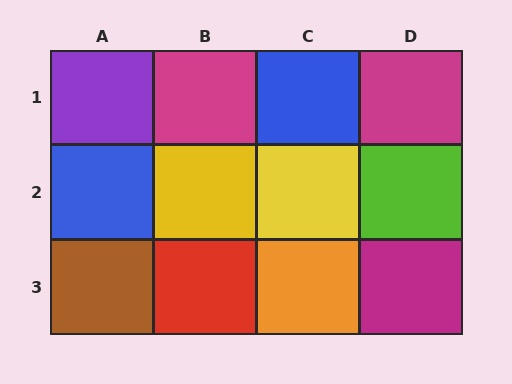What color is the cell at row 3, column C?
Orange.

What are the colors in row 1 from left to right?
Purple, magenta, blue, magenta.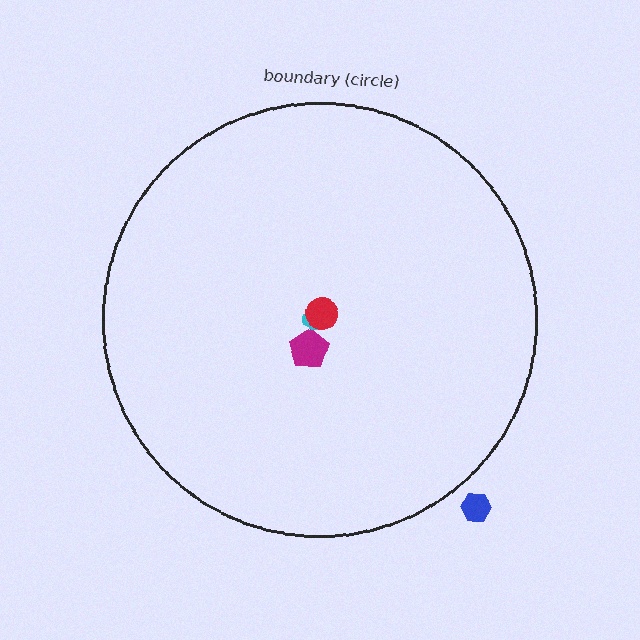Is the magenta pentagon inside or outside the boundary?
Inside.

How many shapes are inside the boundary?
3 inside, 1 outside.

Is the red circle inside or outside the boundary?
Inside.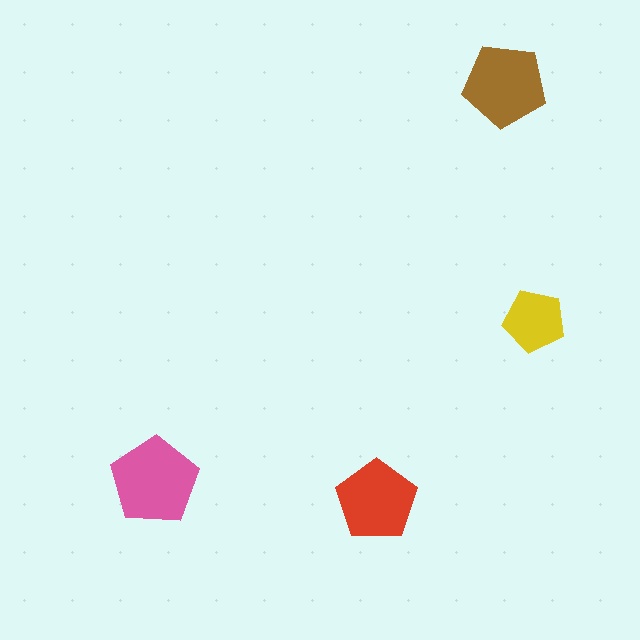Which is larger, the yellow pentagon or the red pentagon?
The red one.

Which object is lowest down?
The red pentagon is bottommost.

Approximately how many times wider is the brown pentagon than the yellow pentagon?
About 1.5 times wider.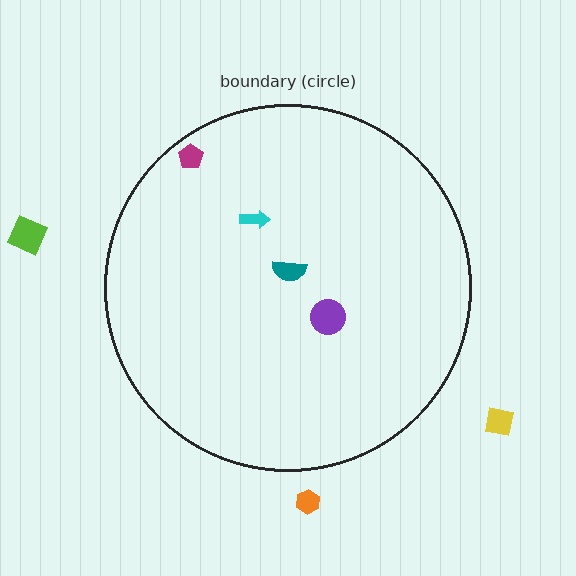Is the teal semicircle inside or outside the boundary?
Inside.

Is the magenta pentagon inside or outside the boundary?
Inside.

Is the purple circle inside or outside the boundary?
Inside.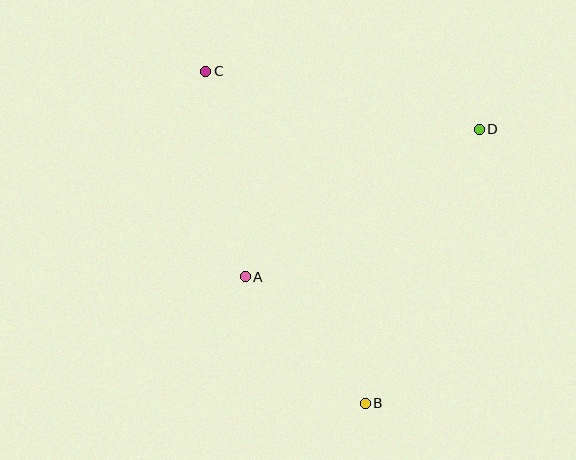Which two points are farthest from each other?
Points B and C are farthest from each other.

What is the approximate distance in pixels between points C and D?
The distance between C and D is approximately 279 pixels.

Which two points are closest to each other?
Points A and B are closest to each other.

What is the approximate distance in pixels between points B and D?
The distance between B and D is approximately 297 pixels.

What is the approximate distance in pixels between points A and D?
The distance between A and D is approximately 277 pixels.